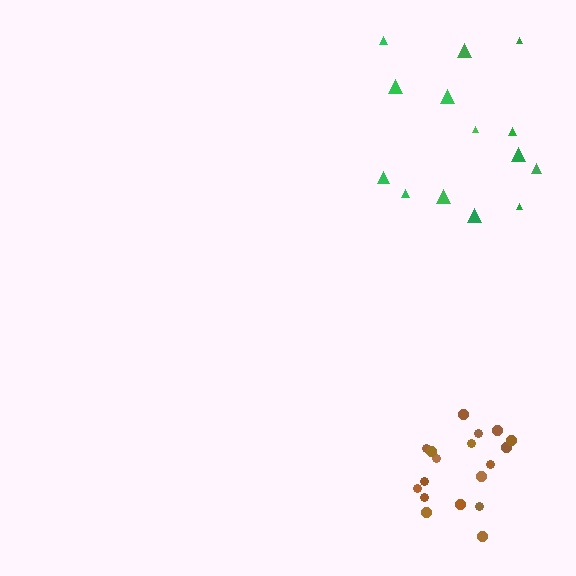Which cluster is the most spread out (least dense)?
Green.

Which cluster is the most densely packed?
Brown.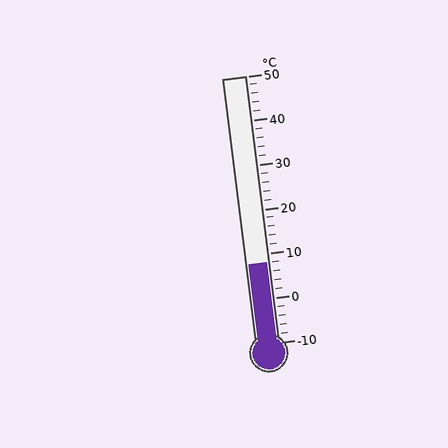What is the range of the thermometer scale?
The thermometer scale ranges from -10°C to 50°C.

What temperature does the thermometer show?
The thermometer shows approximately 8°C.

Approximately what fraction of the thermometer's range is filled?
The thermometer is filled to approximately 30% of its range.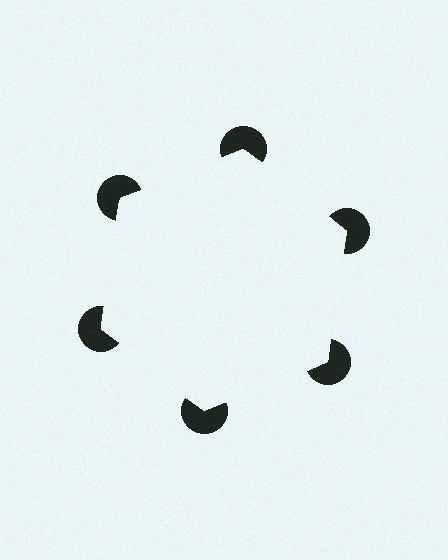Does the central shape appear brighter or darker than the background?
It typically appears slightly brighter than the background, even though no actual brightness change is drawn.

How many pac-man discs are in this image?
There are 6 — one at each vertex of the illusory hexagon.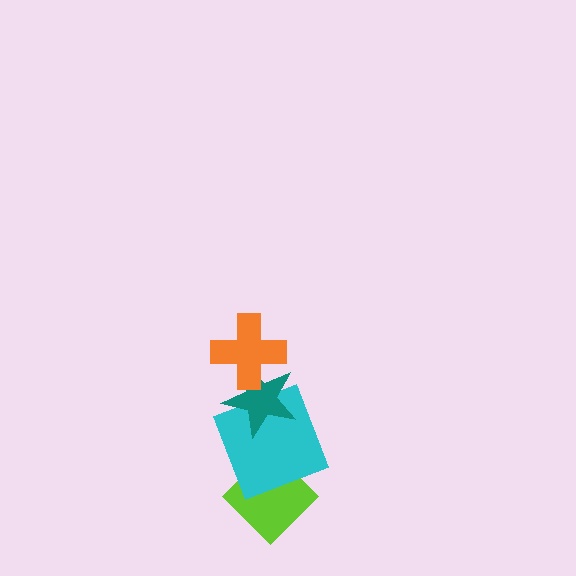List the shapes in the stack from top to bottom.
From top to bottom: the orange cross, the teal star, the cyan square, the lime diamond.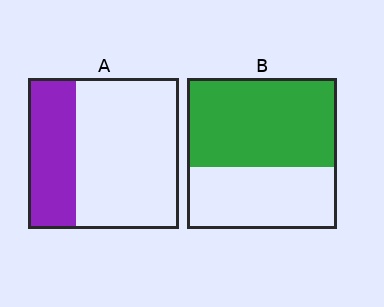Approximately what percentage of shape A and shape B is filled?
A is approximately 30% and B is approximately 60%.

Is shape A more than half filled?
No.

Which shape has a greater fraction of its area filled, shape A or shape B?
Shape B.